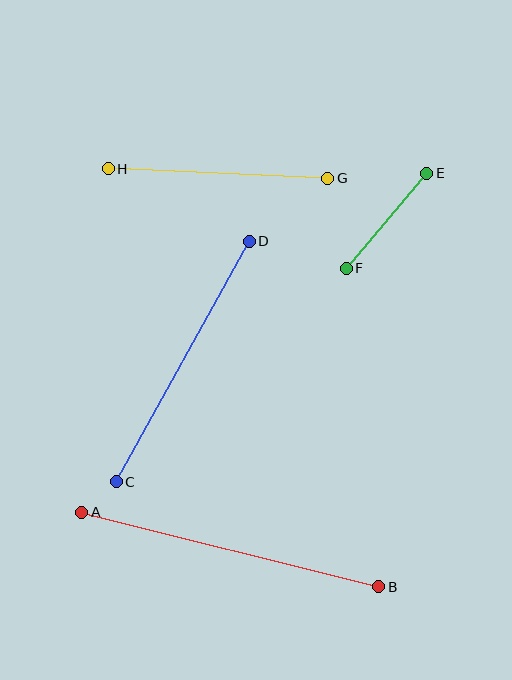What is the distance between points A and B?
The distance is approximately 306 pixels.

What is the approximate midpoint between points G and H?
The midpoint is at approximately (218, 174) pixels.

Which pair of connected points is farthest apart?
Points A and B are farthest apart.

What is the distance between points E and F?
The distance is approximately 124 pixels.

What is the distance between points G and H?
The distance is approximately 220 pixels.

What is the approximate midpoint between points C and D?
The midpoint is at approximately (183, 361) pixels.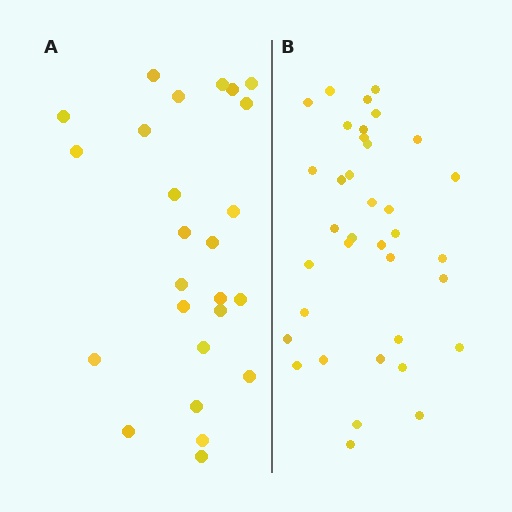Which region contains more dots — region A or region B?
Region B (the right region) has more dots.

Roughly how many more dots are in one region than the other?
Region B has roughly 12 or so more dots than region A.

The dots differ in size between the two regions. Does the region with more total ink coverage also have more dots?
No. Region A has more total ink coverage because its dots are larger, but region B actually contains more individual dots. Total area can be misleading — the number of items is what matters here.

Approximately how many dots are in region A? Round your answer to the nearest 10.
About 20 dots. (The exact count is 25, which rounds to 20.)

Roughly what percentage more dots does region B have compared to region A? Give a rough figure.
About 45% more.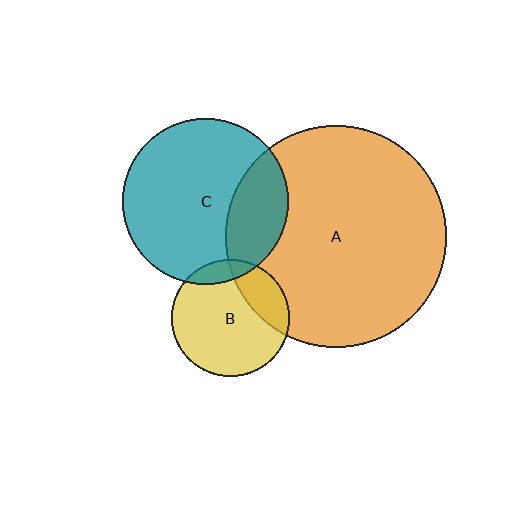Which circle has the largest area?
Circle A (orange).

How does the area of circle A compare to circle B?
Approximately 3.6 times.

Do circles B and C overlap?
Yes.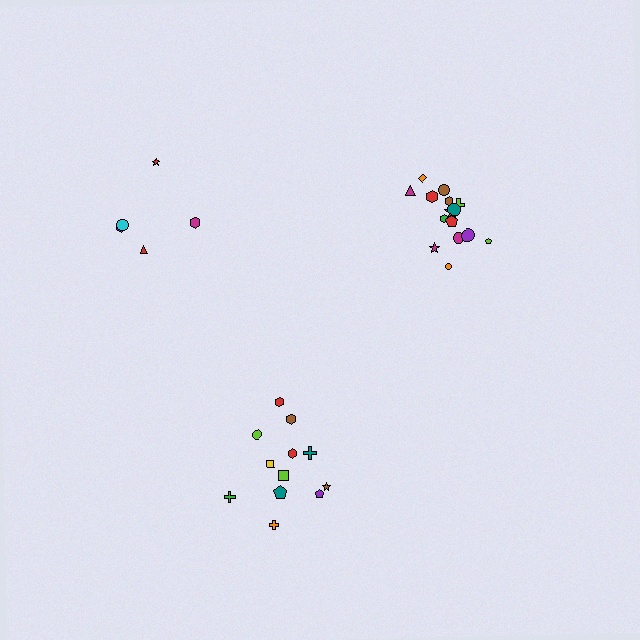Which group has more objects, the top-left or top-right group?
The top-right group.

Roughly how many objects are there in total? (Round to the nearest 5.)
Roughly 30 objects in total.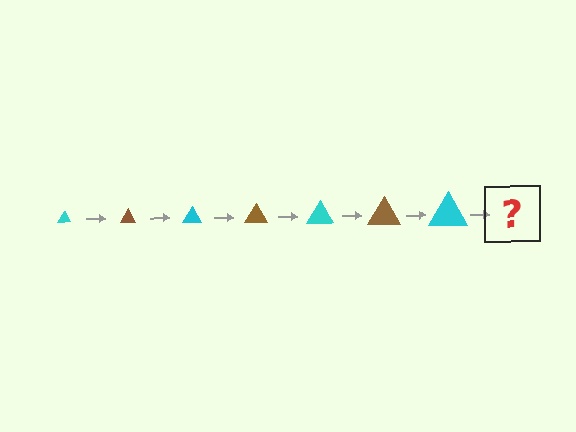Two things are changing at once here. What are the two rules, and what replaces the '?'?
The two rules are that the triangle grows larger each step and the color cycles through cyan and brown. The '?' should be a brown triangle, larger than the previous one.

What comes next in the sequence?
The next element should be a brown triangle, larger than the previous one.